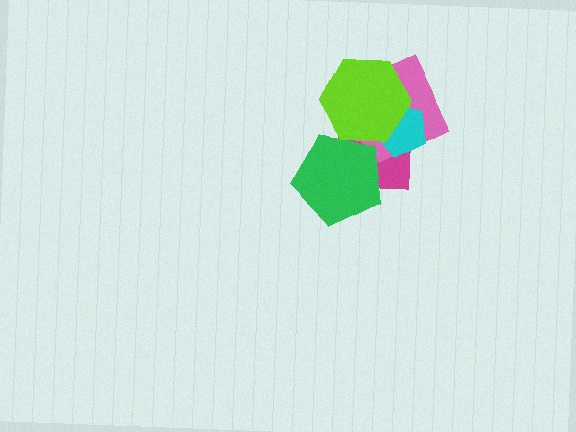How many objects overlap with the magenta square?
4 objects overlap with the magenta square.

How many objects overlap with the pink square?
3 objects overlap with the pink square.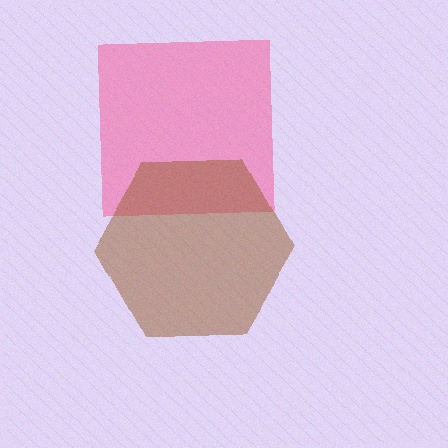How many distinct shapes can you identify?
There are 2 distinct shapes: a pink square, a brown hexagon.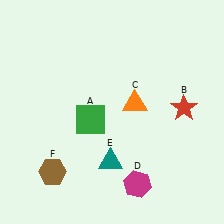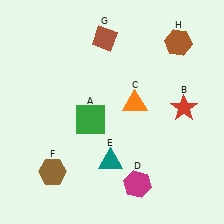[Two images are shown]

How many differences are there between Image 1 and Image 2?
There are 2 differences between the two images.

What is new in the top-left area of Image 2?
A brown diamond (G) was added in the top-left area of Image 2.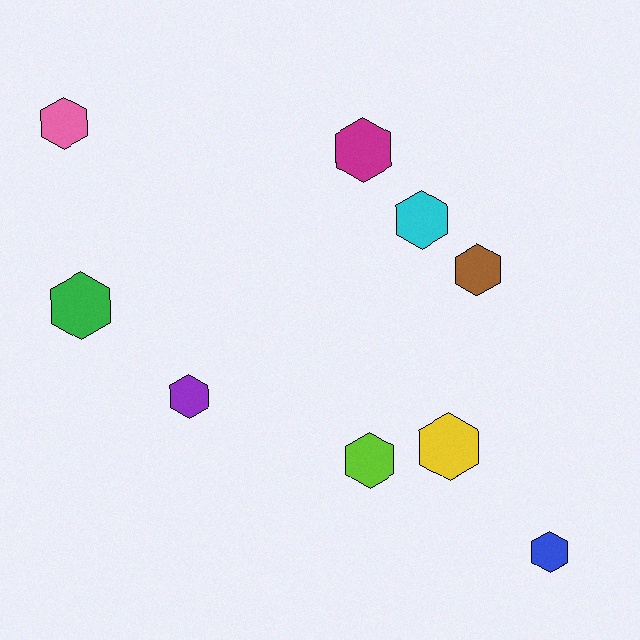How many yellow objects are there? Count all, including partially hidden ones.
There is 1 yellow object.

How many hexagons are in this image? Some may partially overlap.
There are 9 hexagons.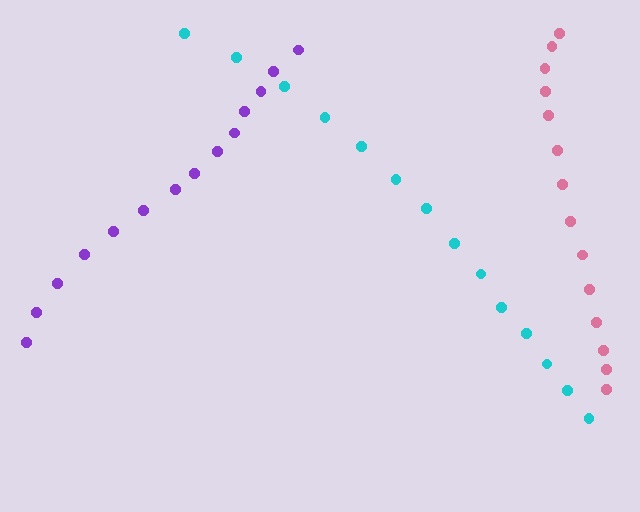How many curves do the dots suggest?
There are 3 distinct paths.